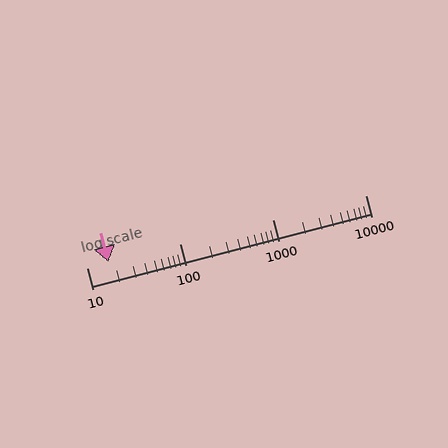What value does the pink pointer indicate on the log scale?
The pointer indicates approximately 17.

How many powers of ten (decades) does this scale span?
The scale spans 3 decades, from 10 to 10000.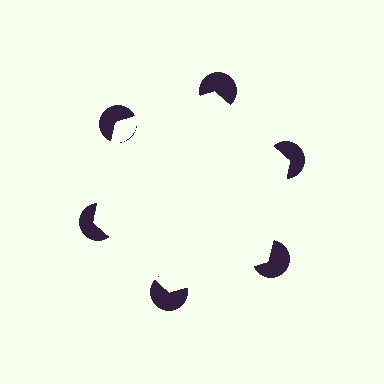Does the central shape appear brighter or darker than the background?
It typically appears slightly brighter than the background, even though no actual brightness change is drawn.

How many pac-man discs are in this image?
There are 6 — one at each vertex of the illusory hexagon.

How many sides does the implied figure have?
6 sides.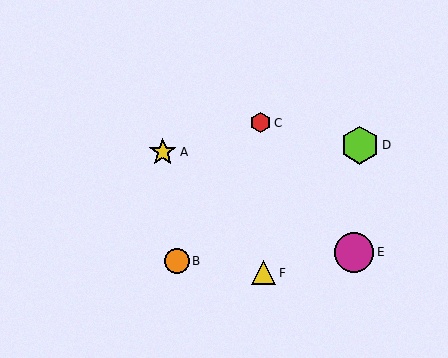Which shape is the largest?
The magenta circle (labeled E) is the largest.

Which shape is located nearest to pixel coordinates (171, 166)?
The yellow star (labeled A) at (163, 152) is nearest to that location.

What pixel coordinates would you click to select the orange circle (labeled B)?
Click at (177, 261) to select the orange circle B.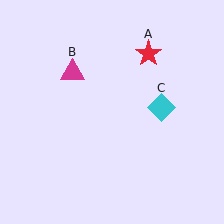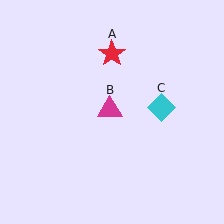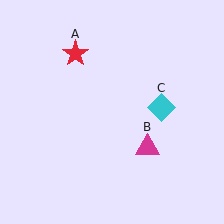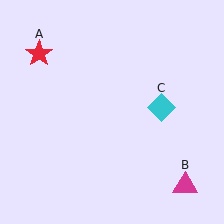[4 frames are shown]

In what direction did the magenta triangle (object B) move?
The magenta triangle (object B) moved down and to the right.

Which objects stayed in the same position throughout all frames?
Cyan diamond (object C) remained stationary.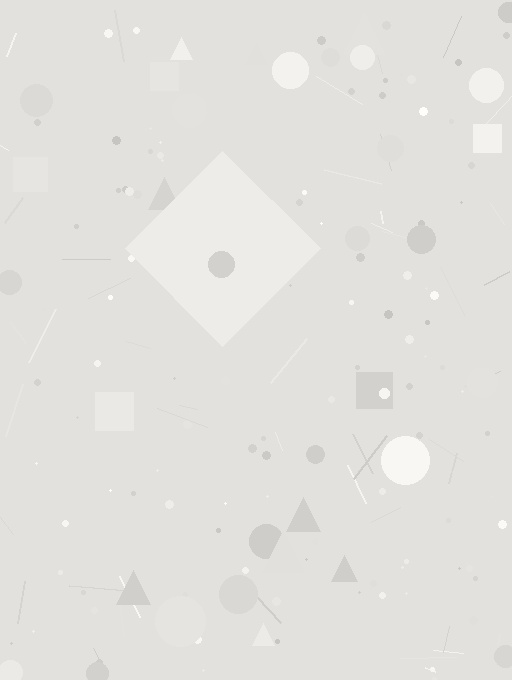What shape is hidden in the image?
A diamond is hidden in the image.